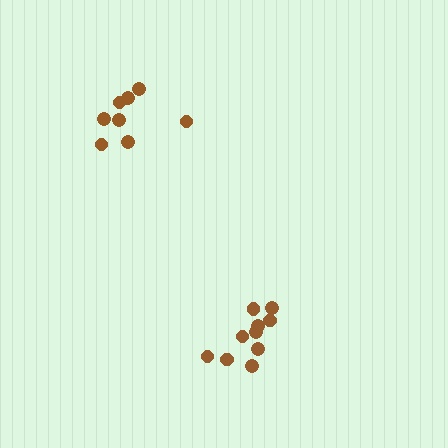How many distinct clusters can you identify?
There are 2 distinct clusters.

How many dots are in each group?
Group 1: 8 dots, Group 2: 10 dots (18 total).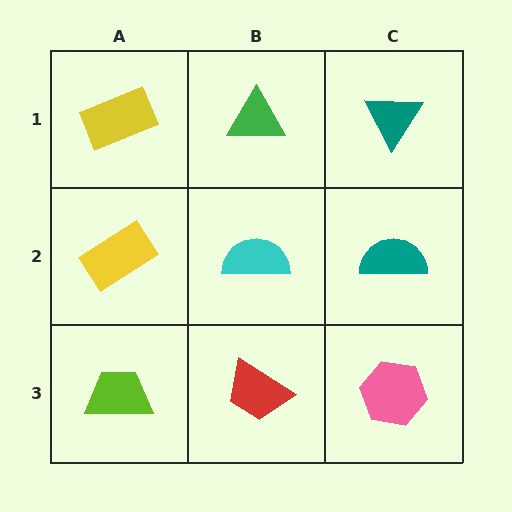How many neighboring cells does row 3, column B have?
3.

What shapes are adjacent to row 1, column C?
A teal semicircle (row 2, column C), a green triangle (row 1, column B).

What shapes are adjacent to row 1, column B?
A cyan semicircle (row 2, column B), a yellow rectangle (row 1, column A), a teal triangle (row 1, column C).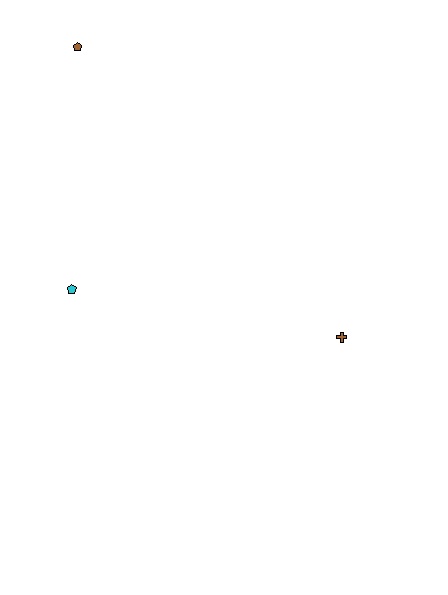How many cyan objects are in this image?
There is 1 cyan object.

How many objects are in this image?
There are 3 objects.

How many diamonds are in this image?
There are no diamonds.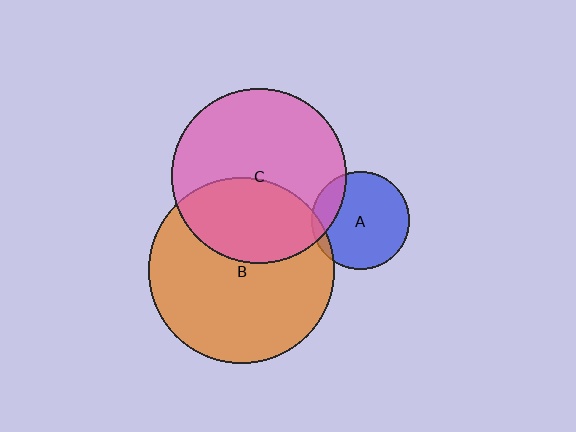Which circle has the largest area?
Circle B (orange).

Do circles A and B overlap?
Yes.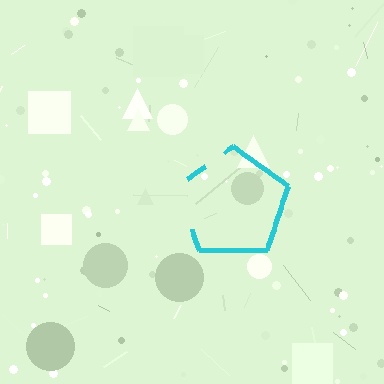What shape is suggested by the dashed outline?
The dashed outline suggests a pentagon.